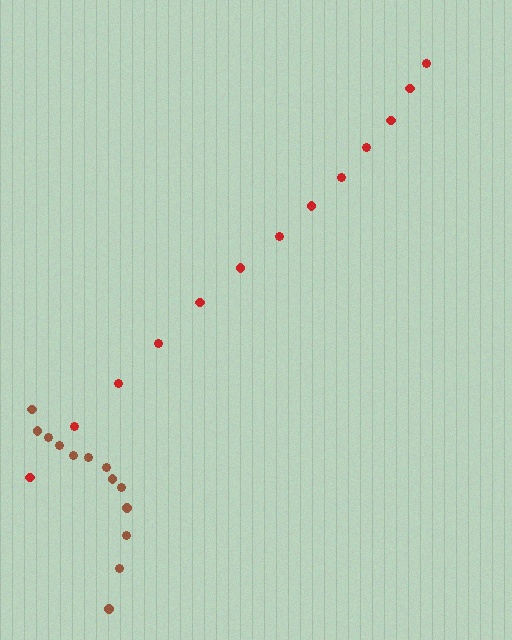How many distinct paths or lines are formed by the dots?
There are 2 distinct paths.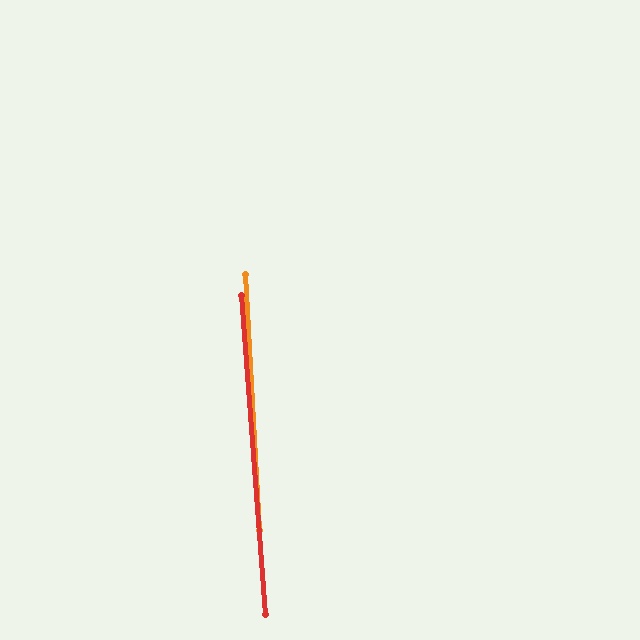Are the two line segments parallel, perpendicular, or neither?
Parallel — their directions differ by only 1.1°.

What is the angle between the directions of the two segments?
Approximately 1 degree.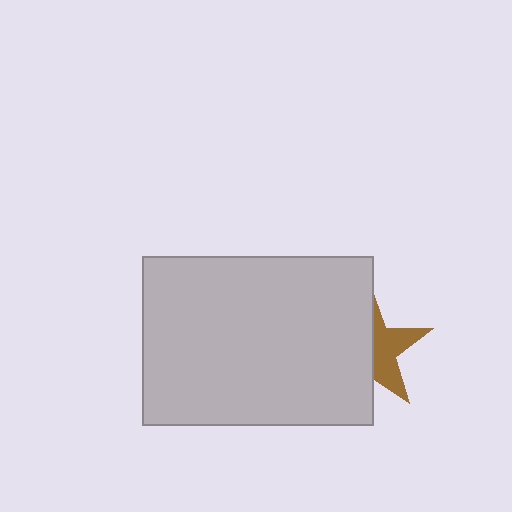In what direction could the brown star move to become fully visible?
The brown star could move right. That would shift it out from behind the light gray rectangle entirely.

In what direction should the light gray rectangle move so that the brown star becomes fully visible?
The light gray rectangle should move left. That is the shortest direction to clear the overlap and leave the brown star fully visible.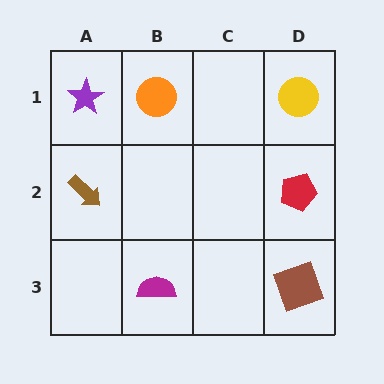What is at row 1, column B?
An orange circle.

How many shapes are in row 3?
2 shapes.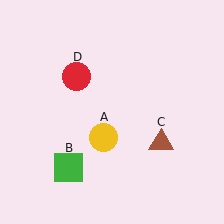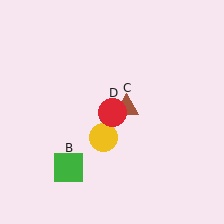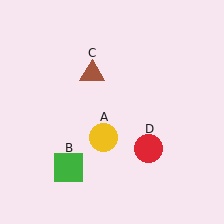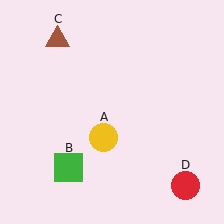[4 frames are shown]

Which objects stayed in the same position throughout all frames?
Yellow circle (object A) and green square (object B) remained stationary.